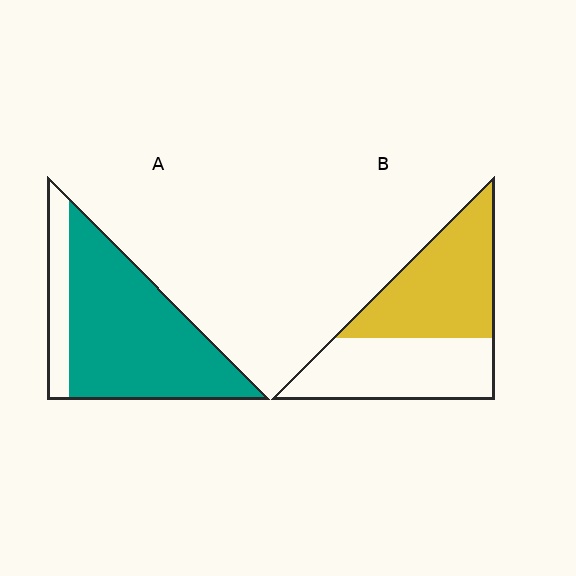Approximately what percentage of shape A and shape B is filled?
A is approximately 80% and B is approximately 50%.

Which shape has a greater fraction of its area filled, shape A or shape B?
Shape A.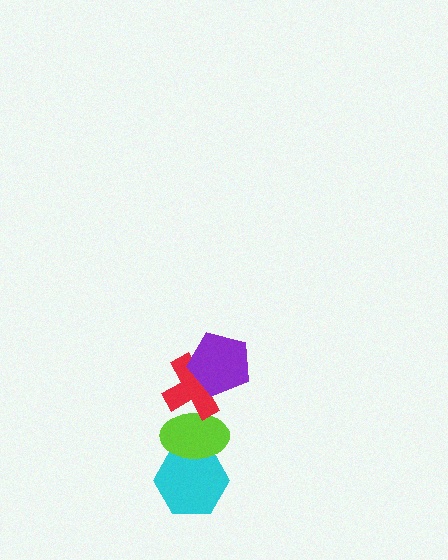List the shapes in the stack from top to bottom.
From top to bottom: the purple pentagon, the red cross, the lime ellipse, the cyan hexagon.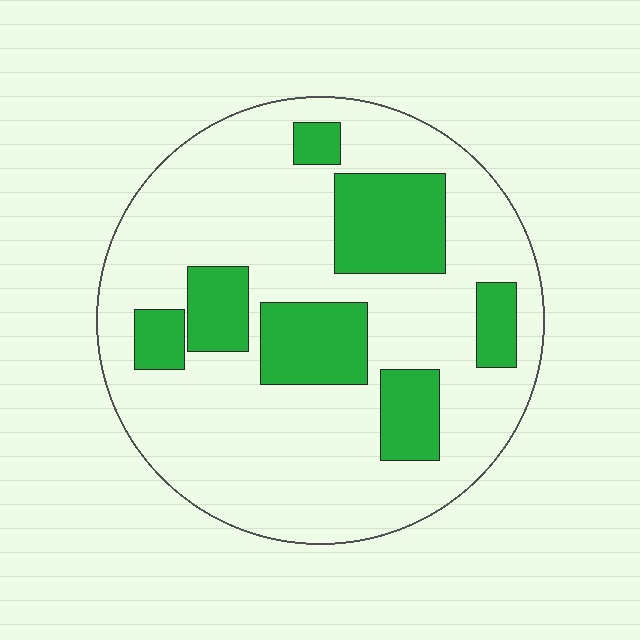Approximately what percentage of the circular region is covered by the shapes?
Approximately 25%.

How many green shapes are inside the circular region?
7.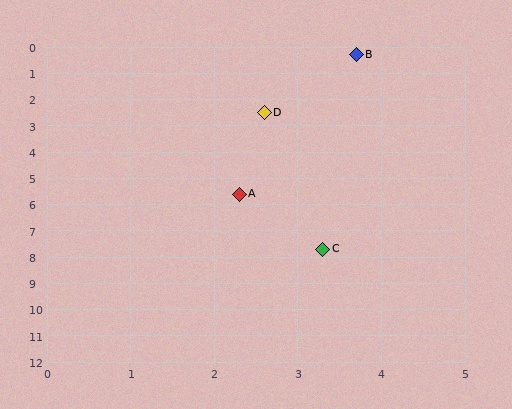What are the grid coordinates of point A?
Point A is at approximately (2.3, 5.6).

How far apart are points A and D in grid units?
Points A and D are about 3.1 grid units apart.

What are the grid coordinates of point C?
Point C is at approximately (3.3, 7.7).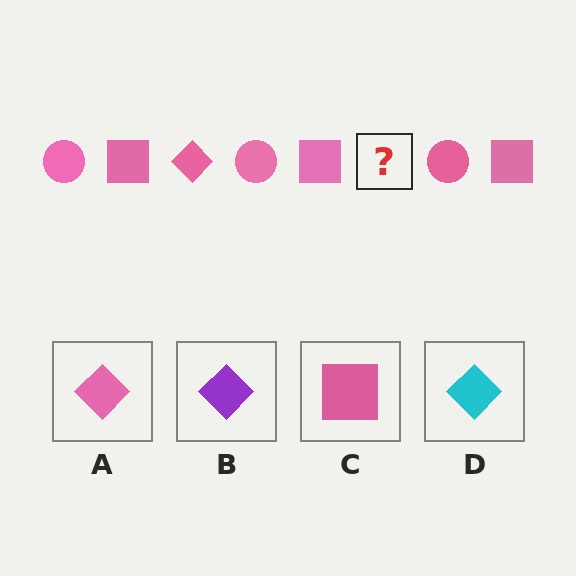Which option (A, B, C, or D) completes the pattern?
A.